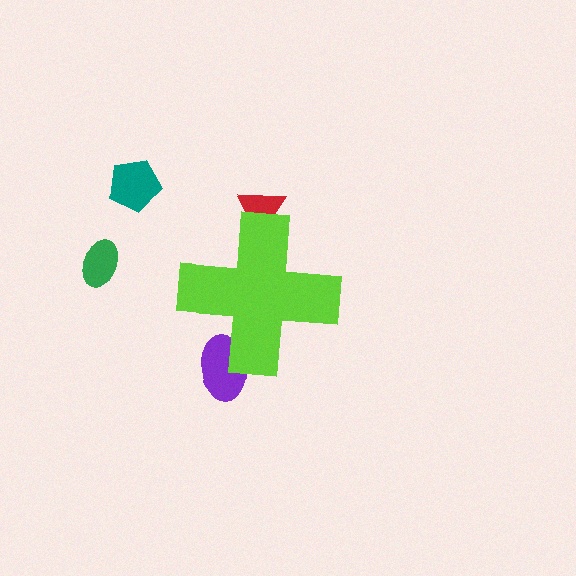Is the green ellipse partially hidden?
No, the green ellipse is fully visible.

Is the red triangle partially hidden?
Yes, the red triangle is partially hidden behind the lime cross.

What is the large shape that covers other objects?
A lime cross.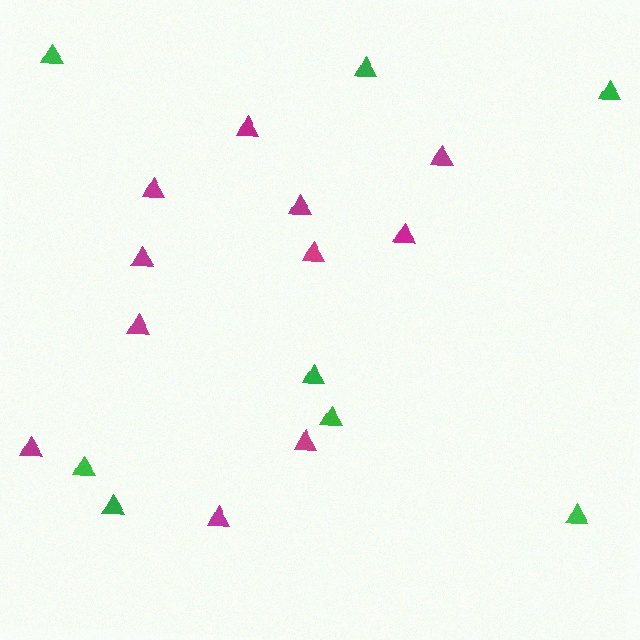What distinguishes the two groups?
There are 2 groups: one group of magenta triangles (11) and one group of green triangles (8).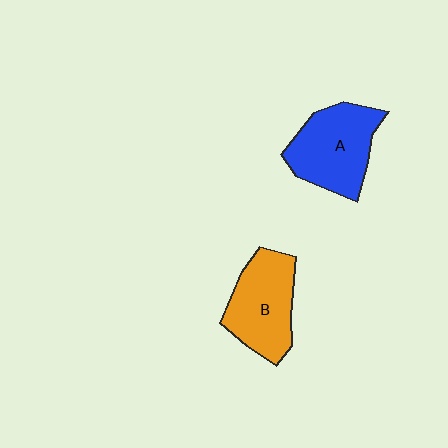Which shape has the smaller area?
Shape B (orange).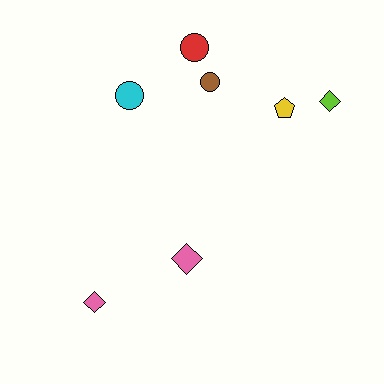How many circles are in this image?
There are 3 circles.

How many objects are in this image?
There are 7 objects.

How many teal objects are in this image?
There are no teal objects.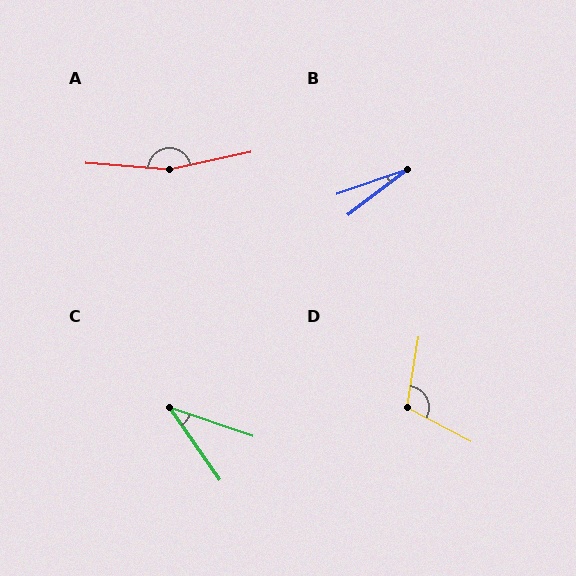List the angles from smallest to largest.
B (18°), C (36°), D (108°), A (164°).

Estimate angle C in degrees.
Approximately 36 degrees.